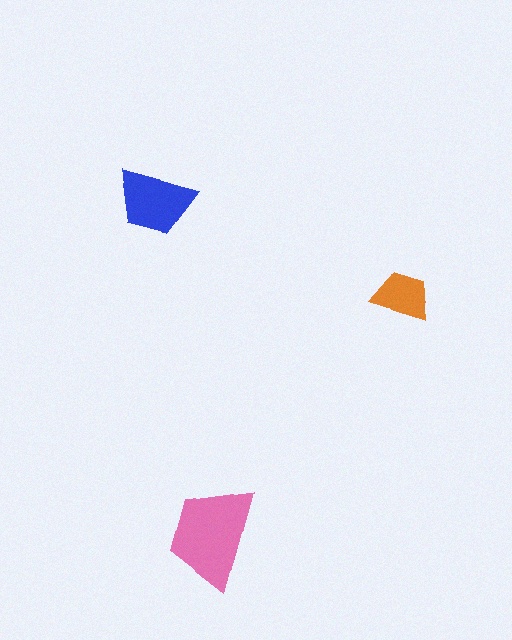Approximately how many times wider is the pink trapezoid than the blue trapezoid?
About 1.5 times wider.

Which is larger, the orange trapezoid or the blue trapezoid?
The blue one.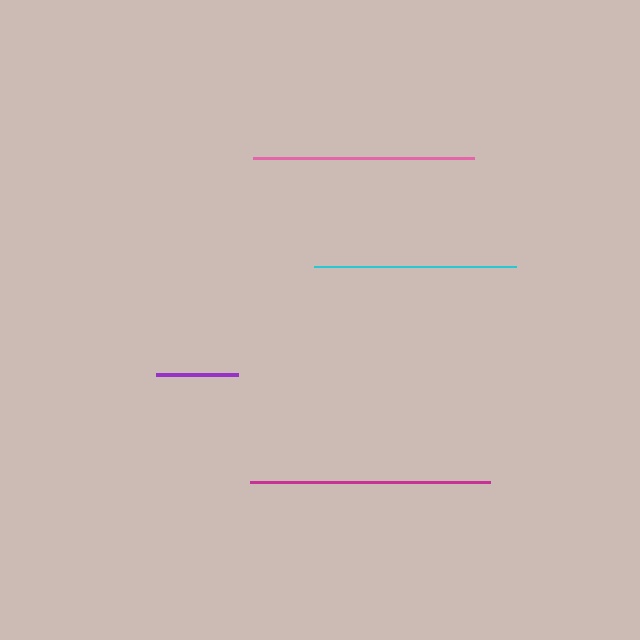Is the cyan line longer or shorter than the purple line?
The cyan line is longer than the purple line.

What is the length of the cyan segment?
The cyan segment is approximately 202 pixels long.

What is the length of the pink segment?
The pink segment is approximately 221 pixels long.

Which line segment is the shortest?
The purple line is the shortest at approximately 83 pixels.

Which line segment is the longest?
The magenta line is the longest at approximately 240 pixels.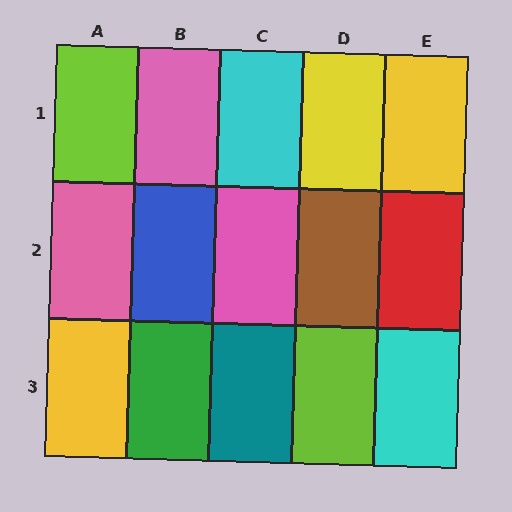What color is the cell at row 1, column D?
Yellow.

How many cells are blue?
1 cell is blue.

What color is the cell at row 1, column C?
Cyan.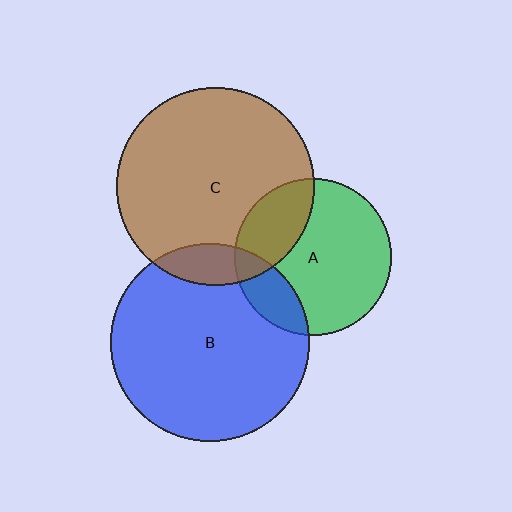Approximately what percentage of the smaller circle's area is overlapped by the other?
Approximately 10%.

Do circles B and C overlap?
Yes.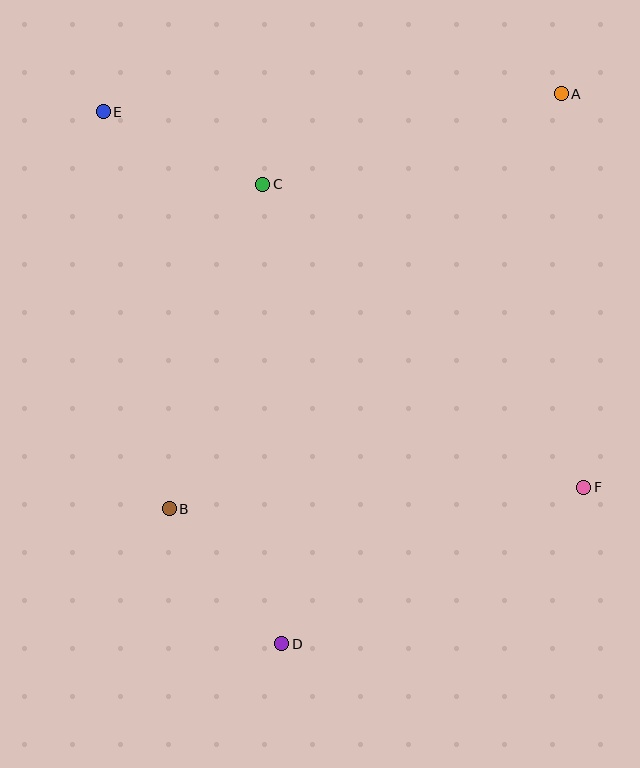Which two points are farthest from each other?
Points A and D are farthest from each other.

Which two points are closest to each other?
Points C and E are closest to each other.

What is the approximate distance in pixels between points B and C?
The distance between B and C is approximately 338 pixels.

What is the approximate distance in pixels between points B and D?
The distance between B and D is approximately 176 pixels.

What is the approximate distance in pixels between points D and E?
The distance between D and E is approximately 561 pixels.